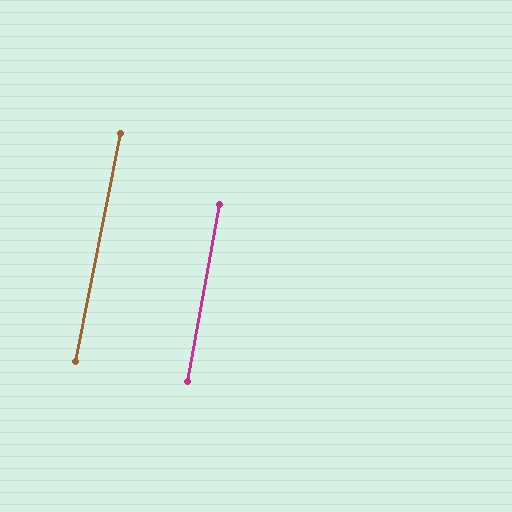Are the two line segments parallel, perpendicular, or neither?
Parallel — their directions differ by only 1.0°.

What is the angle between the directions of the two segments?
Approximately 1 degree.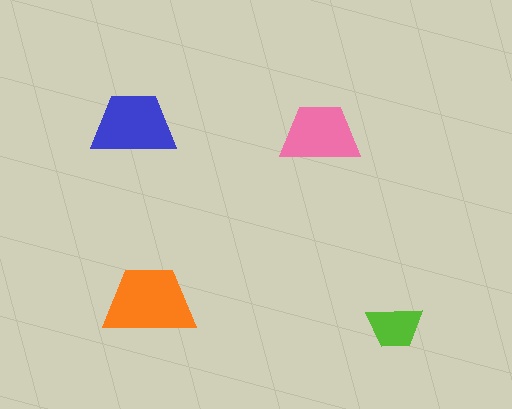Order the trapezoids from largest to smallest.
the orange one, the blue one, the pink one, the lime one.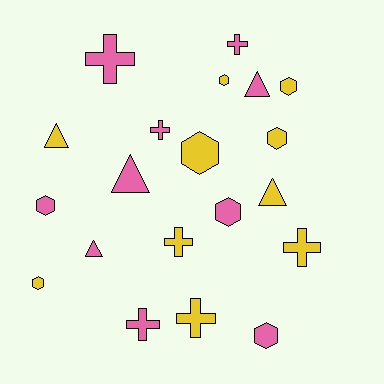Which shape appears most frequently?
Hexagon, with 8 objects.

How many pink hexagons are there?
There are 3 pink hexagons.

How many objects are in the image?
There are 20 objects.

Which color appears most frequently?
Pink, with 10 objects.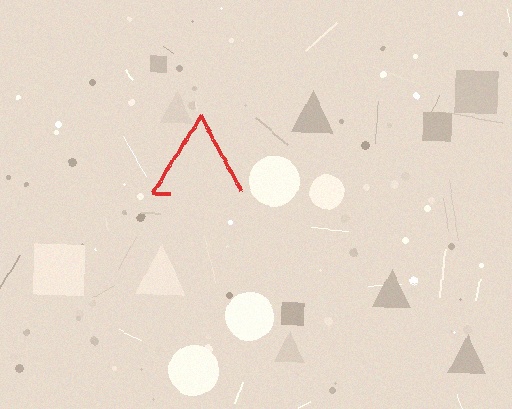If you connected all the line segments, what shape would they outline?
They would outline a triangle.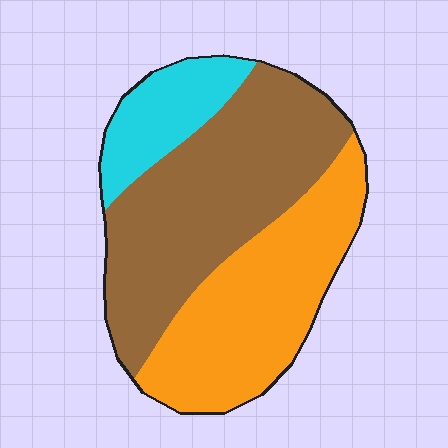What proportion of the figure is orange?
Orange covers roughly 40% of the figure.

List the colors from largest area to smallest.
From largest to smallest: brown, orange, cyan.